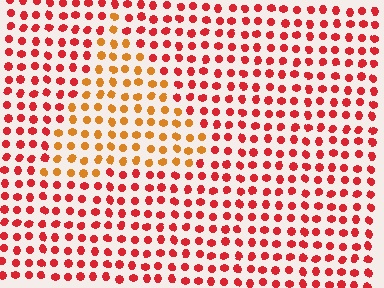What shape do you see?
I see a triangle.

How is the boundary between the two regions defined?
The boundary is defined purely by a slight shift in hue (about 36 degrees). Spacing, size, and orientation are identical on both sides.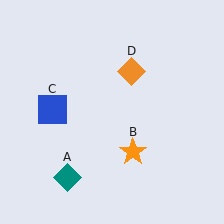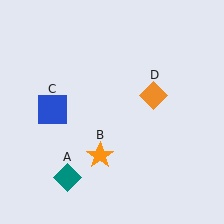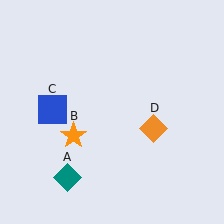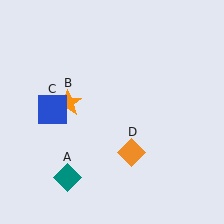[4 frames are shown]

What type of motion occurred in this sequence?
The orange star (object B), orange diamond (object D) rotated clockwise around the center of the scene.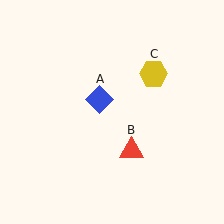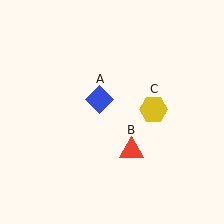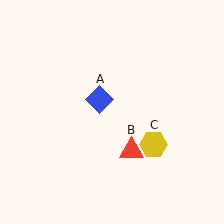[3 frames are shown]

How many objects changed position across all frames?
1 object changed position: yellow hexagon (object C).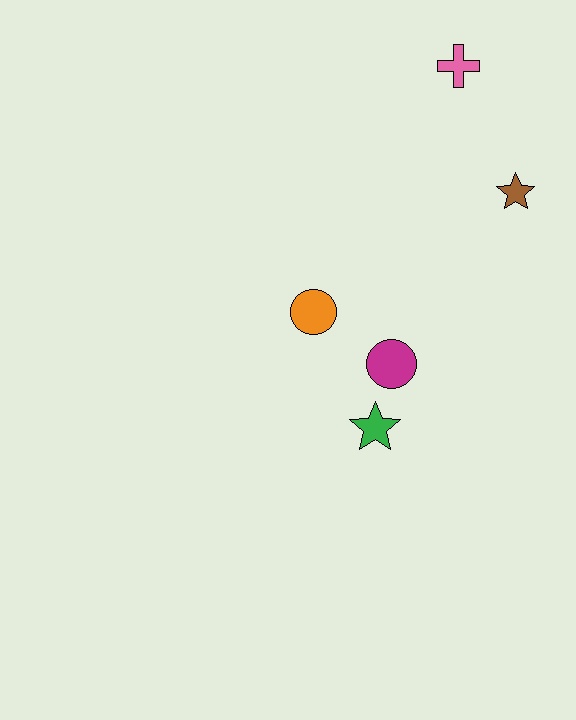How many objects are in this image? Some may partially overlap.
There are 5 objects.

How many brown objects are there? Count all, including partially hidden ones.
There is 1 brown object.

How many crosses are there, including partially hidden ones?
There is 1 cross.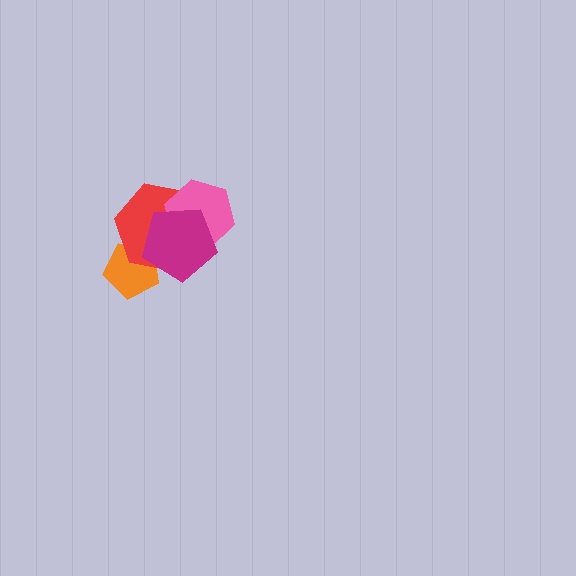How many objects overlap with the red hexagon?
3 objects overlap with the red hexagon.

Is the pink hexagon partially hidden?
Yes, it is partially covered by another shape.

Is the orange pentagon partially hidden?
Yes, it is partially covered by another shape.